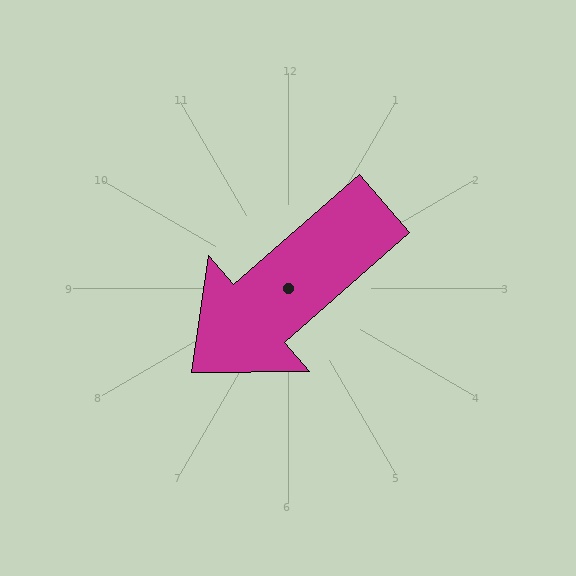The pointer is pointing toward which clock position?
Roughly 8 o'clock.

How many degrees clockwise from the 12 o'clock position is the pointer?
Approximately 229 degrees.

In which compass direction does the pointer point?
Southwest.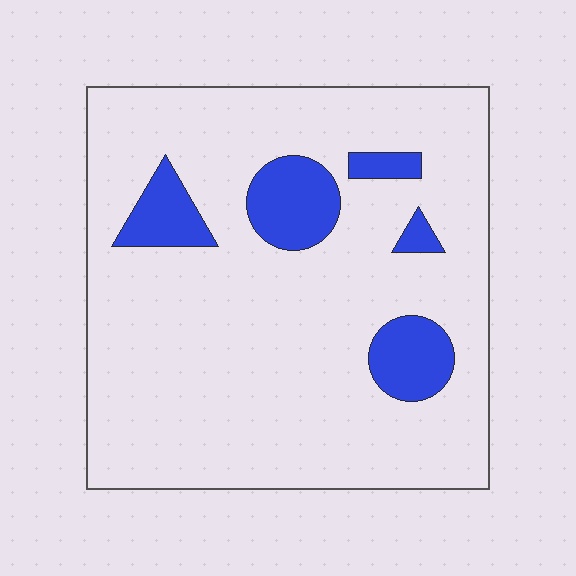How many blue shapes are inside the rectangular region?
5.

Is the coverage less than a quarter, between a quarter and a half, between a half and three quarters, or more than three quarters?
Less than a quarter.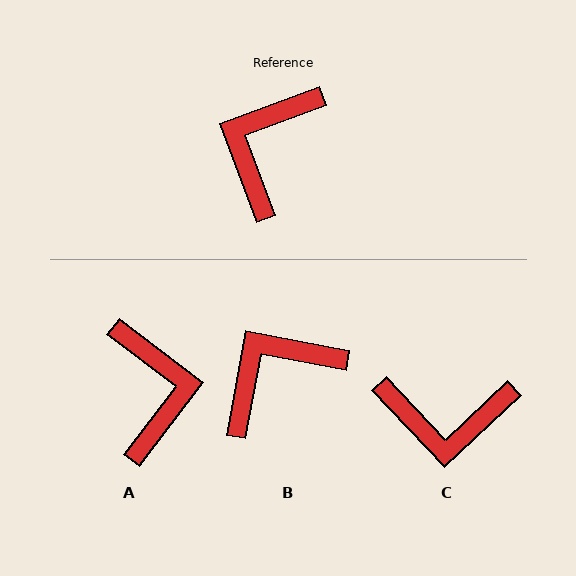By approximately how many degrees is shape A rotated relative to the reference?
Approximately 147 degrees clockwise.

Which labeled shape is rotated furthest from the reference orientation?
A, about 147 degrees away.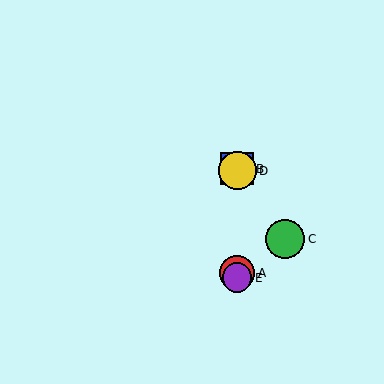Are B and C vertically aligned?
No, B is at x≈237 and C is at x≈285.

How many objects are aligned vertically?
4 objects (A, B, D, E) are aligned vertically.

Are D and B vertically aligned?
Yes, both are at x≈237.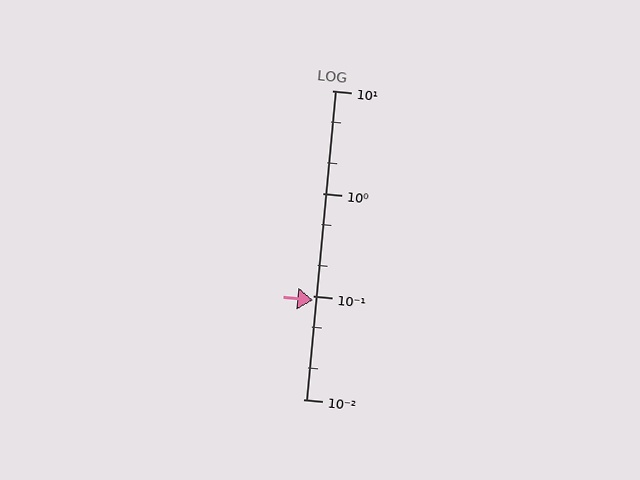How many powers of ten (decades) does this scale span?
The scale spans 3 decades, from 0.01 to 10.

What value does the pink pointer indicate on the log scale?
The pointer indicates approximately 0.092.